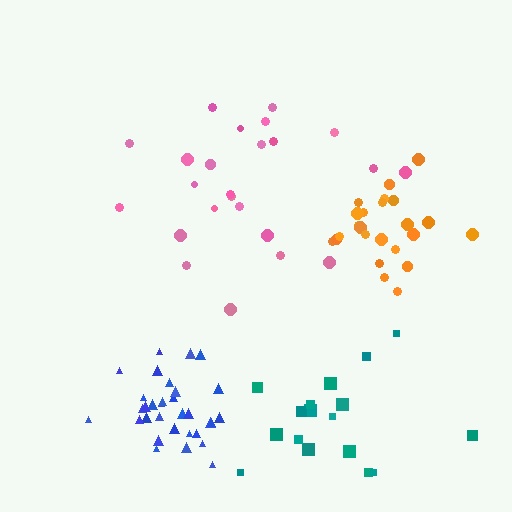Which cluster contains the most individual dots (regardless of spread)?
Blue (32).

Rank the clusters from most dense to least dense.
blue, orange, teal, pink.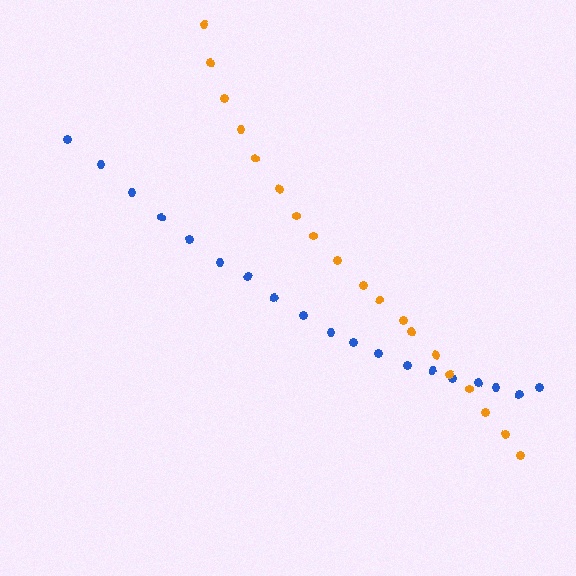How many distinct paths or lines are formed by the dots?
There are 2 distinct paths.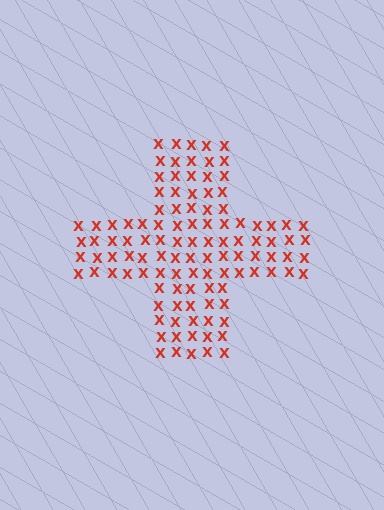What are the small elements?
The small elements are letter X's.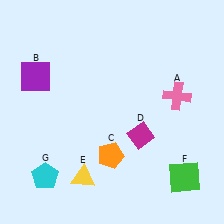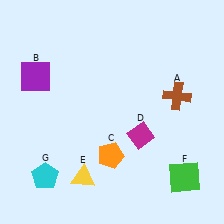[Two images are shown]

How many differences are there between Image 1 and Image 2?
There is 1 difference between the two images.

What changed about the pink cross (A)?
In Image 1, A is pink. In Image 2, it changed to brown.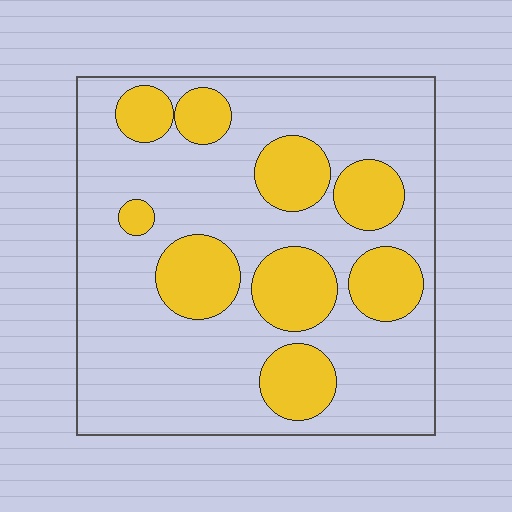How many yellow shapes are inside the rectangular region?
9.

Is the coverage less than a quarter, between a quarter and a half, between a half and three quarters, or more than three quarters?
Between a quarter and a half.